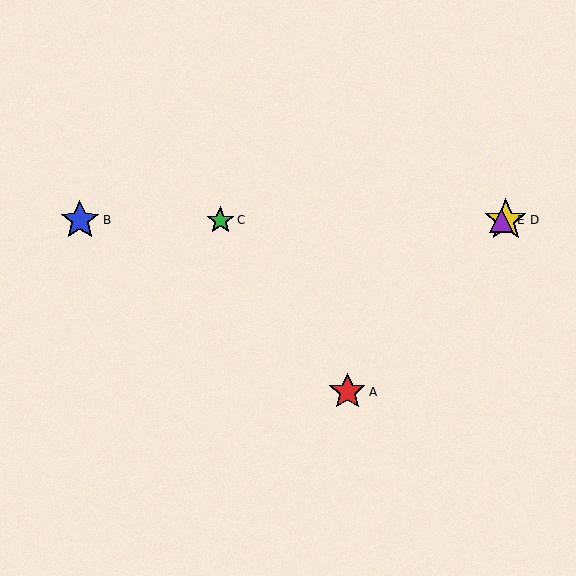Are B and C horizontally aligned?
Yes, both are at y≈220.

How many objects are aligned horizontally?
4 objects (B, C, D, E) are aligned horizontally.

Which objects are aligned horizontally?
Objects B, C, D, E are aligned horizontally.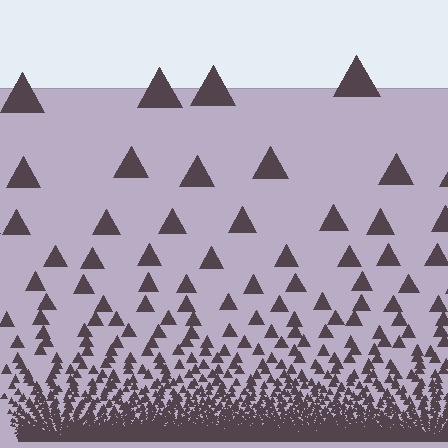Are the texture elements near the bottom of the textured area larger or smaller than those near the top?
Smaller. The gradient is inverted — elements near the bottom are smaller and denser.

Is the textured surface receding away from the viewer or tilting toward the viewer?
The surface appears to tilt toward the viewer. Texture elements get larger and sparser toward the top.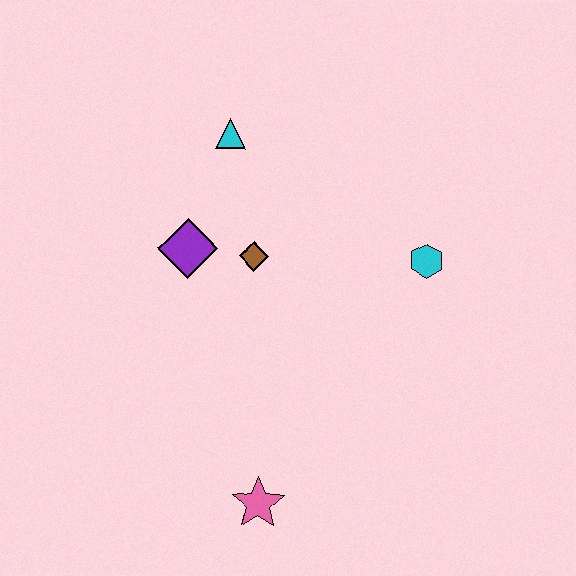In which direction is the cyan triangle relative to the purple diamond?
The cyan triangle is above the purple diamond.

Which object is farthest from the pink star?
The cyan triangle is farthest from the pink star.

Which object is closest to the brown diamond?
The purple diamond is closest to the brown diamond.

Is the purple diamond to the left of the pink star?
Yes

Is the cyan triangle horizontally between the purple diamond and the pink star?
Yes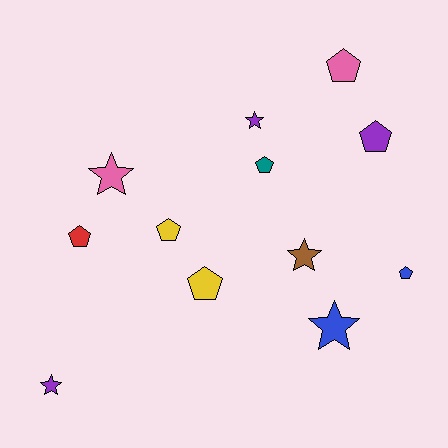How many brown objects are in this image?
There is 1 brown object.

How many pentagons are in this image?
There are 7 pentagons.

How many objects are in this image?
There are 12 objects.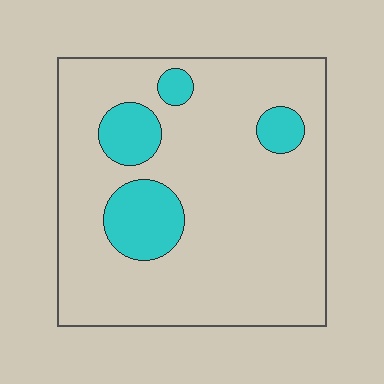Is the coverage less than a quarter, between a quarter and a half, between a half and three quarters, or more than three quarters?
Less than a quarter.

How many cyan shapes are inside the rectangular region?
4.